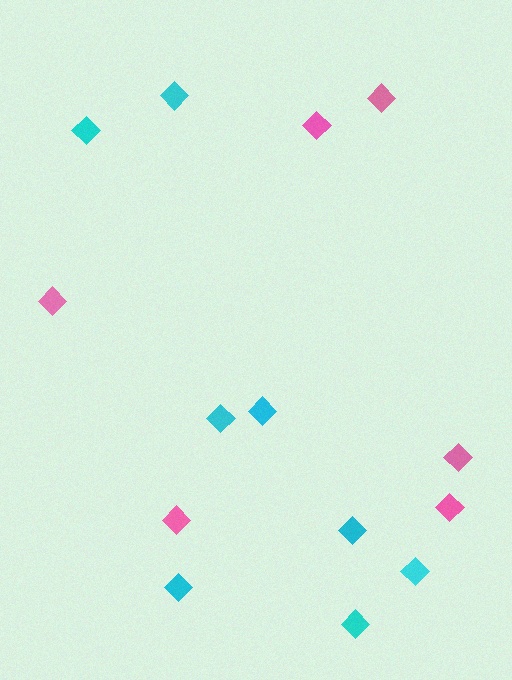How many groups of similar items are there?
There are 2 groups: one group of pink diamonds (6) and one group of cyan diamonds (8).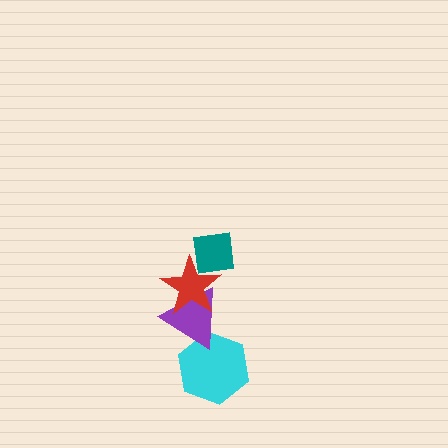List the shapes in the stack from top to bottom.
From top to bottom: the teal square, the red star, the purple triangle, the cyan hexagon.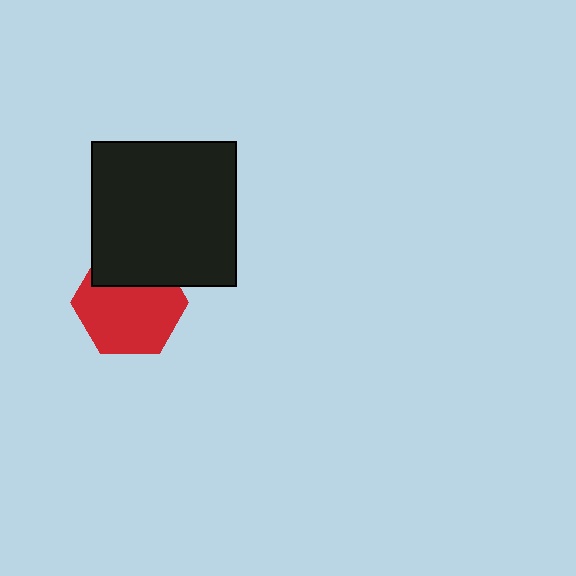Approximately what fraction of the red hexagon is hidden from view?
Roughly 30% of the red hexagon is hidden behind the black square.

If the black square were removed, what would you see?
You would see the complete red hexagon.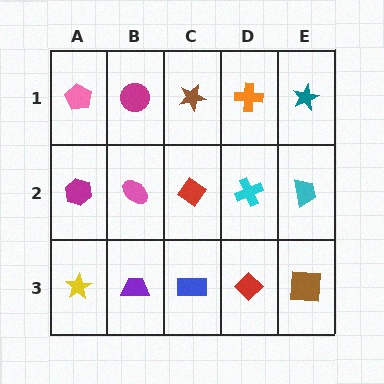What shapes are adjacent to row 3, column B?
A pink ellipse (row 2, column B), a yellow star (row 3, column A), a blue rectangle (row 3, column C).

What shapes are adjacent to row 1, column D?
A cyan cross (row 2, column D), a brown star (row 1, column C), a teal star (row 1, column E).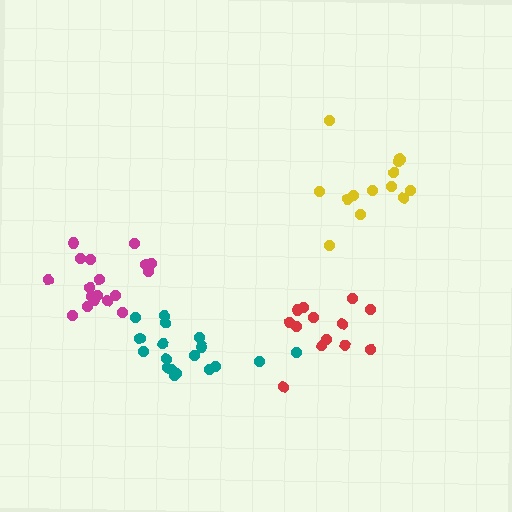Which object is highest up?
The yellow cluster is topmost.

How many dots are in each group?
Group 1: 18 dots, Group 2: 18 dots, Group 3: 13 dots, Group 4: 13 dots (62 total).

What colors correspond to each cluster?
The clusters are colored: teal, magenta, yellow, red.